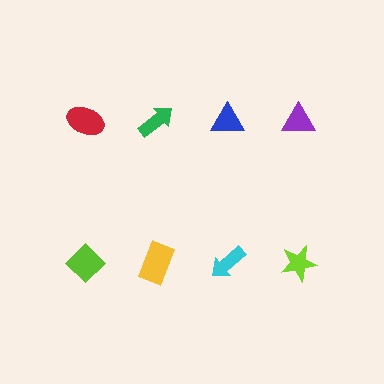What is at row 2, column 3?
A cyan arrow.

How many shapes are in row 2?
4 shapes.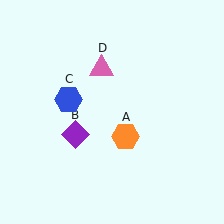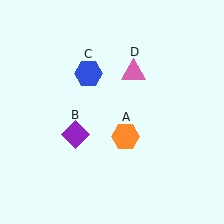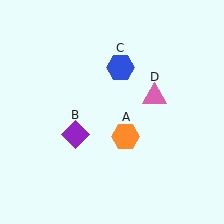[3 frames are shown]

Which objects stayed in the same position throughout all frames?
Orange hexagon (object A) and purple diamond (object B) remained stationary.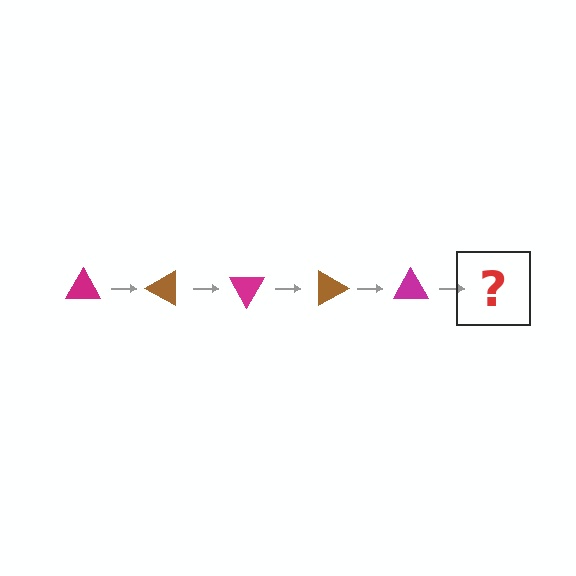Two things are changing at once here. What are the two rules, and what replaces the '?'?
The two rules are that it rotates 30 degrees each step and the color cycles through magenta and brown. The '?' should be a brown triangle, rotated 150 degrees from the start.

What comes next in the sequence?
The next element should be a brown triangle, rotated 150 degrees from the start.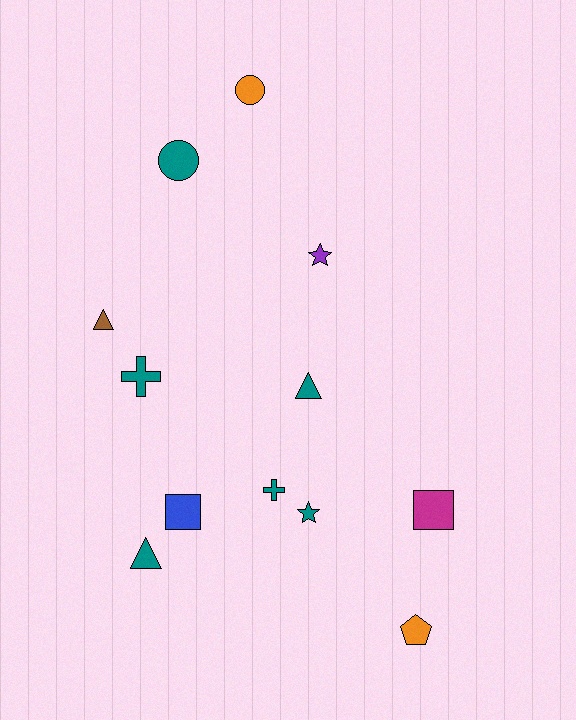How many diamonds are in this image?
There are no diamonds.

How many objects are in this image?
There are 12 objects.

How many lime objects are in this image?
There are no lime objects.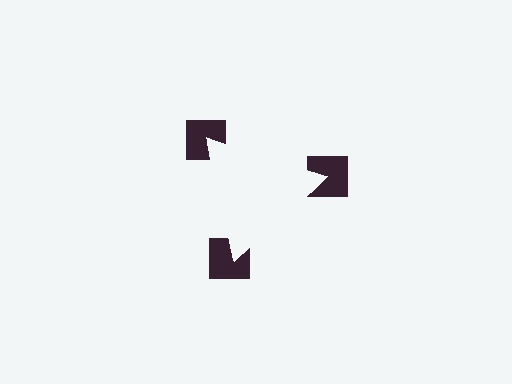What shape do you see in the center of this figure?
An illusory triangle — its edges are inferred from the aligned wedge cuts in the notched squares, not physically drawn.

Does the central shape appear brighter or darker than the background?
It typically appears slightly brighter than the background, even though no actual brightness change is drawn.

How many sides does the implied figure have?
3 sides.